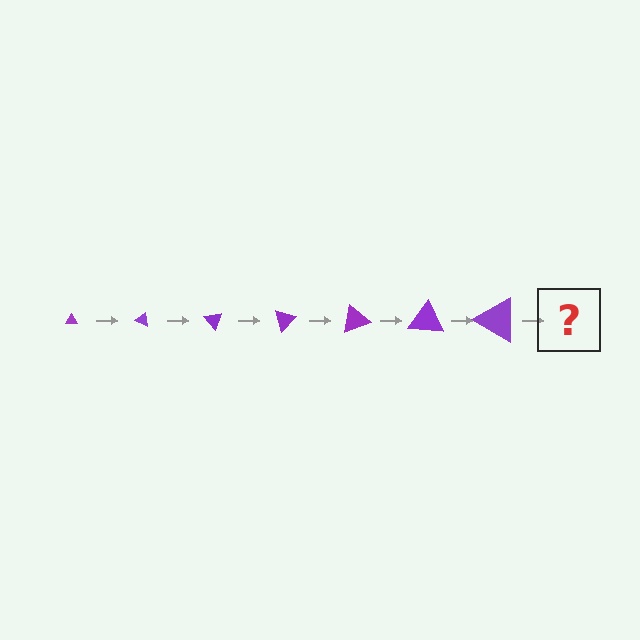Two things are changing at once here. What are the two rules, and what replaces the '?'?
The two rules are that the triangle grows larger each step and it rotates 25 degrees each step. The '?' should be a triangle, larger than the previous one and rotated 175 degrees from the start.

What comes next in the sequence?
The next element should be a triangle, larger than the previous one and rotated 175 degrees from the start.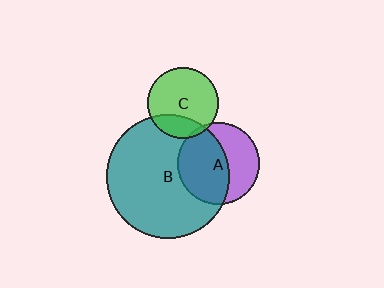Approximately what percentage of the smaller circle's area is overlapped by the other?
Approximately 55%.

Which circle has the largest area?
Circle B (teal).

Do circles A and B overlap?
Yes.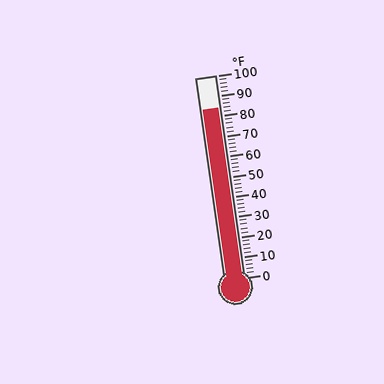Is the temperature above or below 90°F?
The temperature is below 90°F.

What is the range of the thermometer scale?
The thermometer scale ranges from 0°F to 100°F.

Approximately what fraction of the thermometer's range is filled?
The thermometer is filled to approximately 85% of its range.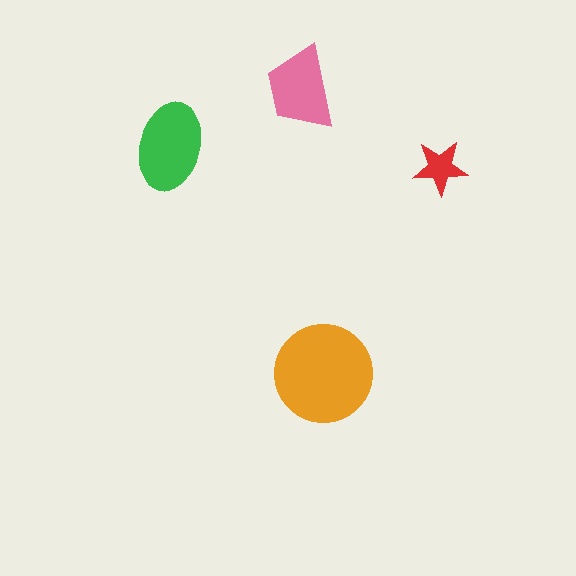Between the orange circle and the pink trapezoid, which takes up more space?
The orange circle.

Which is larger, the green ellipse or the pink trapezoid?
The green ellipse.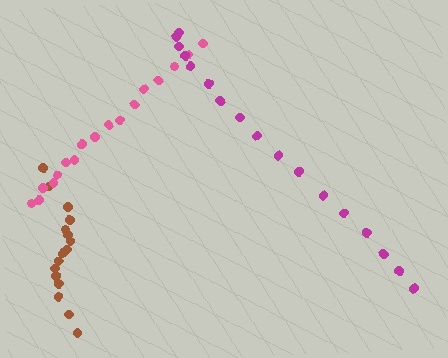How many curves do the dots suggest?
There are 3 distinct paths.